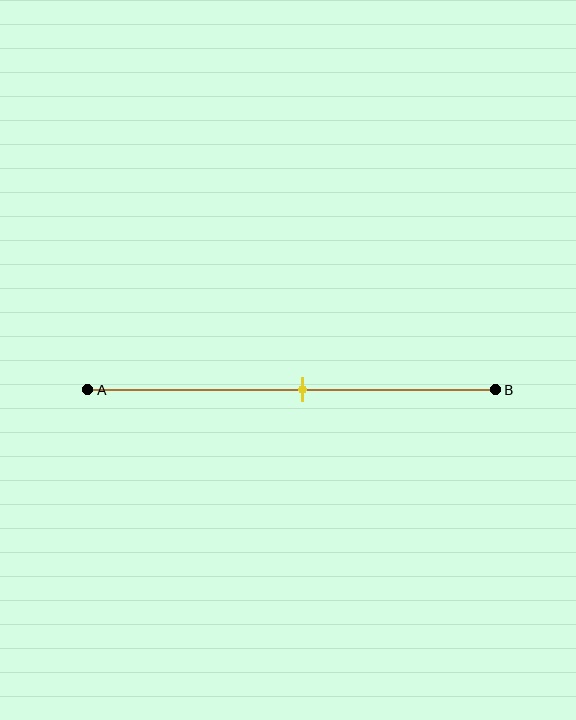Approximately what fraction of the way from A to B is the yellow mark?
The yellow mark is approximately 55% of the way from A to B.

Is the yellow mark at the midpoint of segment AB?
Yes, the mark is approximately at the midpoint.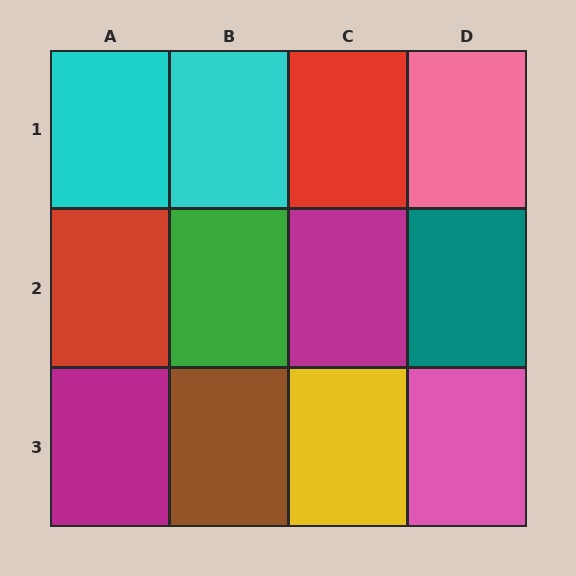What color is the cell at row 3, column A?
Magenta.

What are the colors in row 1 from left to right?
Cyan, cyan, red, pink.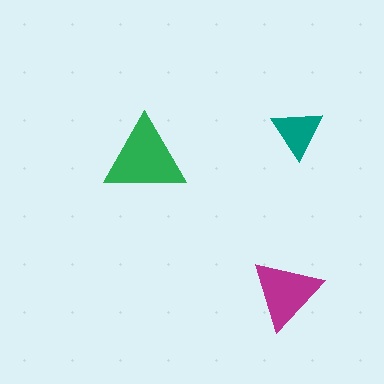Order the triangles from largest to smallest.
the green one, the magenta one, the teal one.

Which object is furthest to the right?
The teal triangle is rightmost.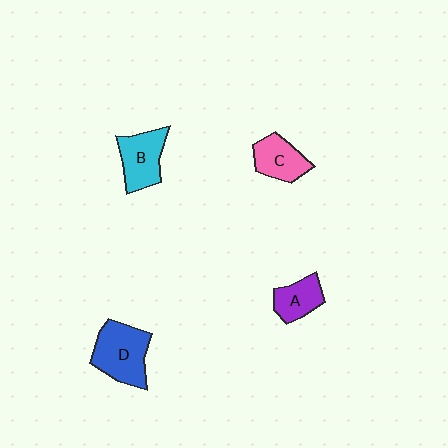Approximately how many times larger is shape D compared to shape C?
Approximately 1.5 times.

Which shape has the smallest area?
Shape A (purple).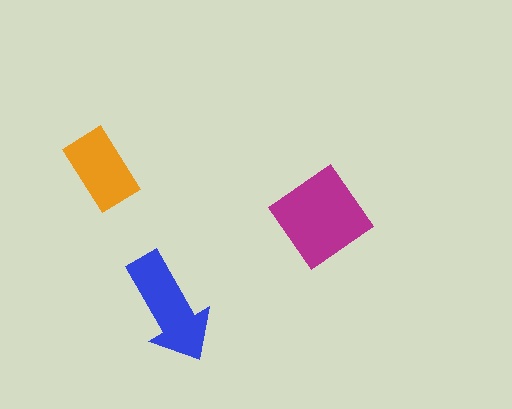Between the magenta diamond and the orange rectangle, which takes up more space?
The magenta diamond.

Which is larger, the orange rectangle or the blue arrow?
The blue arrow.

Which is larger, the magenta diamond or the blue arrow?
The magenta diamond.